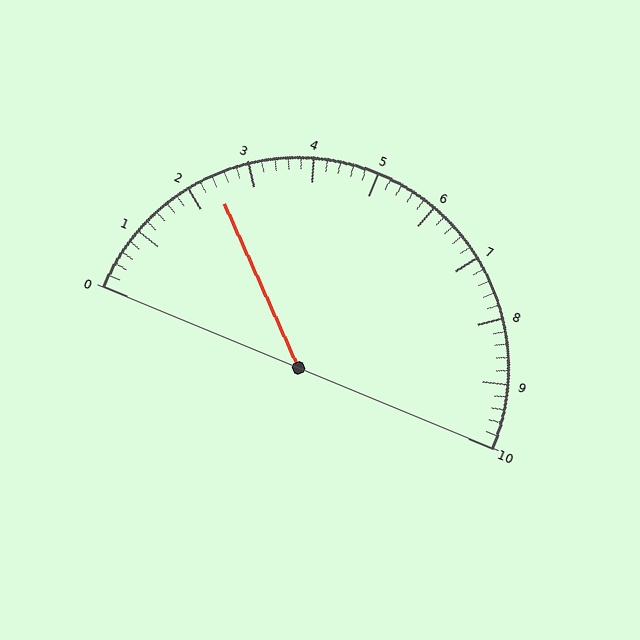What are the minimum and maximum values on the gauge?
The gauge ranges from 0 to 10.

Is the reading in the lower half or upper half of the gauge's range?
The reading is in the lower half of the range (0 to 10).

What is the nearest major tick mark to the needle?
The nearest major tick mark is 2.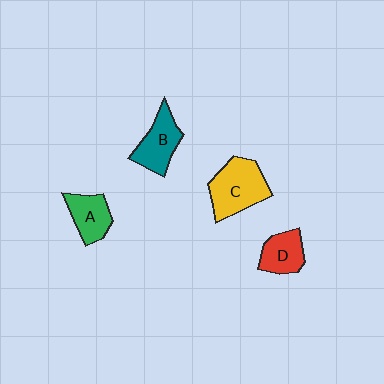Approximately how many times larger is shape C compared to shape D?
Approximately 1.6 times.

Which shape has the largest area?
Shape C (yellow).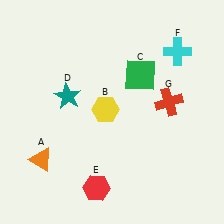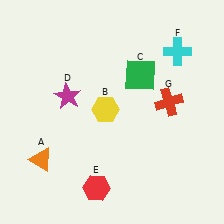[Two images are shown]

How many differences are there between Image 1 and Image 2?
There is 1 difference between the two images.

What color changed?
The star (D) changed from teal in Image 1 to magenta in Image 2.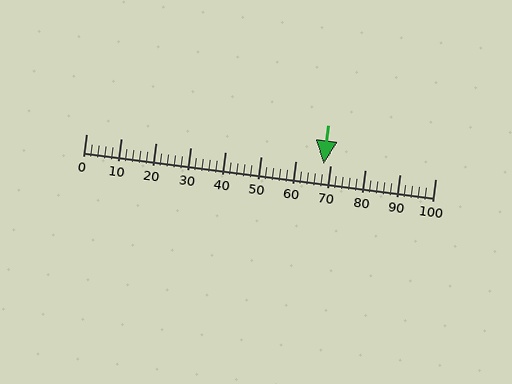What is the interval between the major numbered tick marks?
The major tick marks are spaced 10 units apart.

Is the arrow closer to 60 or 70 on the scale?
The arrow is closer to 70.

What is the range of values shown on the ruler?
The ruler shows values from 0 to 100.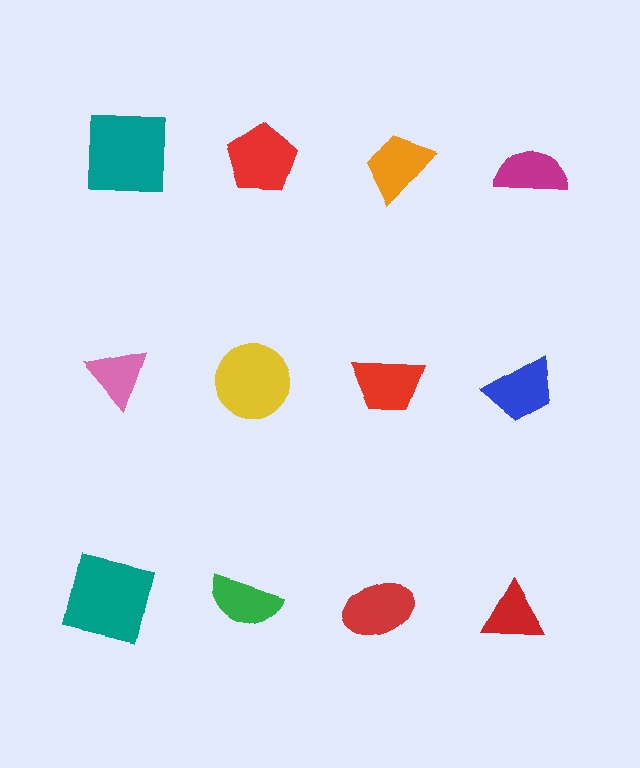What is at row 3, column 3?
A red ellipse.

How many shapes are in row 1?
4 shapes.